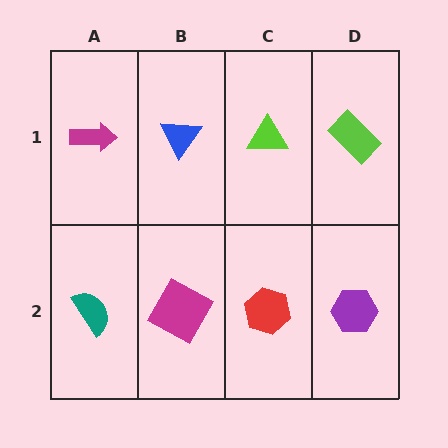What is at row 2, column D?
A purple hexagon.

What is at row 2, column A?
A teal semicircle.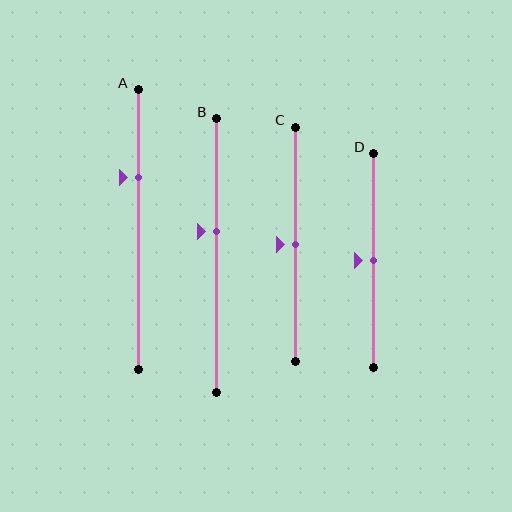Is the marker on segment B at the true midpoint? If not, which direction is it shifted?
No, the marker on segment B is shifted upward by about 9% of the segment length.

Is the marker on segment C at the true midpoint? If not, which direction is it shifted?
Yes, the marker on segment C is at the true midpoint.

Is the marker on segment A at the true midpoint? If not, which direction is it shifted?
No, the marker on segment A is shifted upward by about 19% of the segment length.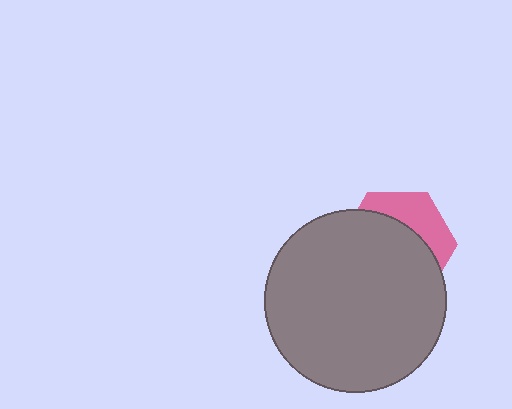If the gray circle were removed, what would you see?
You would see the complete pink hexagon.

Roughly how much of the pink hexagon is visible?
A small part of it is visible (roughly 33%).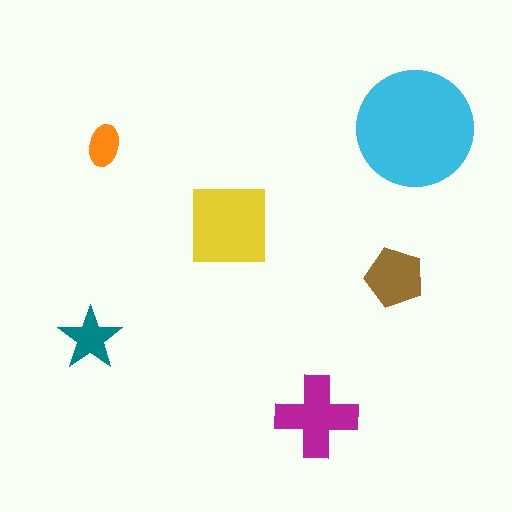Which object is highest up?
The cyan circle is topmost.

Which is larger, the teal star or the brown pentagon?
The brown pentagon.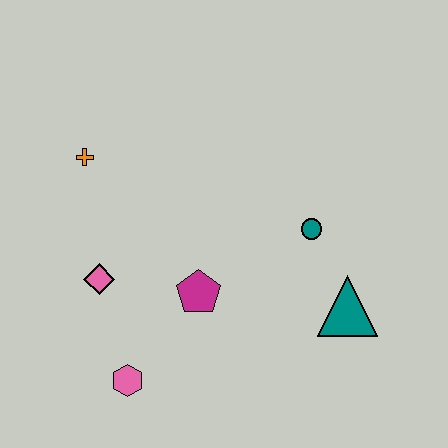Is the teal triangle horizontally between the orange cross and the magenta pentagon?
No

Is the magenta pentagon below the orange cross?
Yes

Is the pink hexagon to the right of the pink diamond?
Yes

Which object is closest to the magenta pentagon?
The pink diamond is closest to the magenta pentagon.